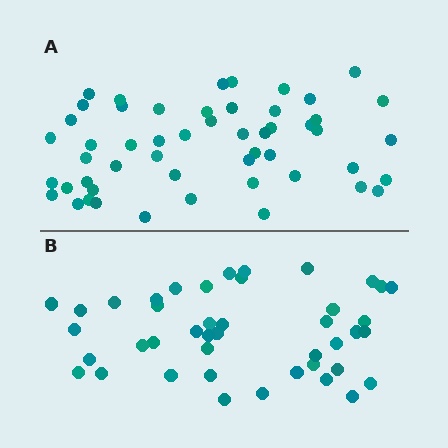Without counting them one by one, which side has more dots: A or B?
Region A (the top region) has more dots.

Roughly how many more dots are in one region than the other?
Region A has roughly 8 or so more dots than region B.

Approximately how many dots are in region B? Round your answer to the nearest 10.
About 40 dots. (The exact count is 43, which rounds to 40.)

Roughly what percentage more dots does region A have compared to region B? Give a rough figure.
About 20% more.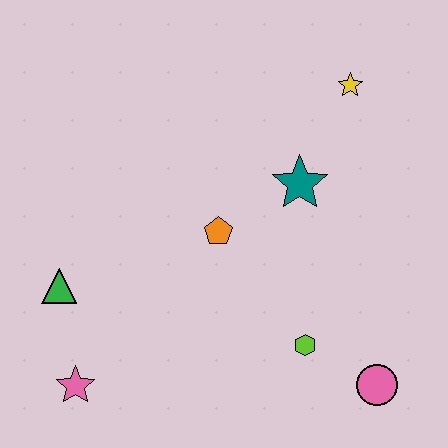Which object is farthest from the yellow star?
The pink star is farthest from the yellow star.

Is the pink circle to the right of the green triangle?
Yes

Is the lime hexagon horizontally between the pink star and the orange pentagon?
No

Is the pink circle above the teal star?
No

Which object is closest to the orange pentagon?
The teal star is closest to the orange pentagon.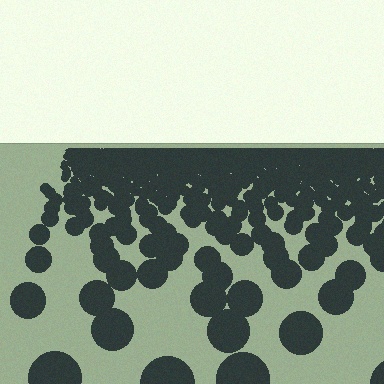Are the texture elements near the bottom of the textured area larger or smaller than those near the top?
Larger. Near the bottom, elements are closer to the viewer and appear at a bigger on-screen size.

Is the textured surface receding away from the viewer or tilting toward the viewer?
The surface is receding away from the viewer. Texture elements get smaller and denser toward the top.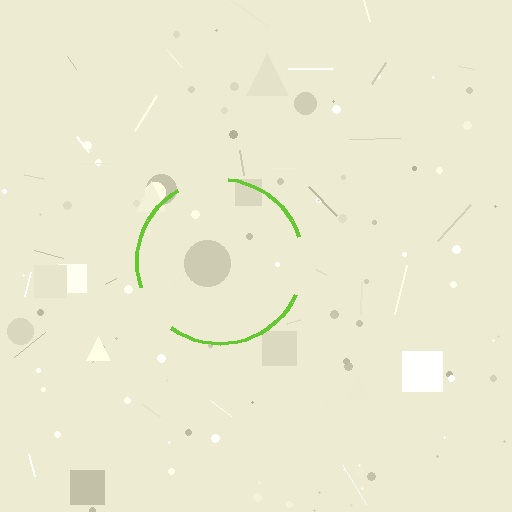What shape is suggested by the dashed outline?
The dashed outline suggests a circle.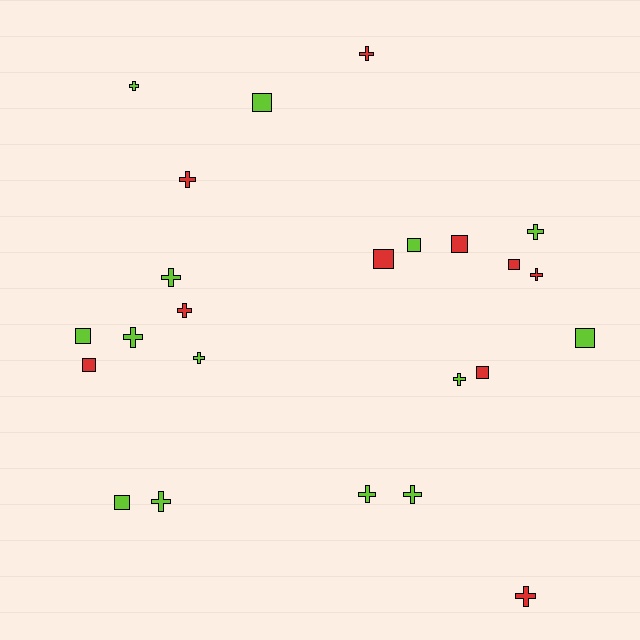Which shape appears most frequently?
Cross, with 14 objects.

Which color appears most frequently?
Lime, with 14 objects.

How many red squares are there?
There are 5 red squares.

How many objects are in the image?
There are 24 objects.